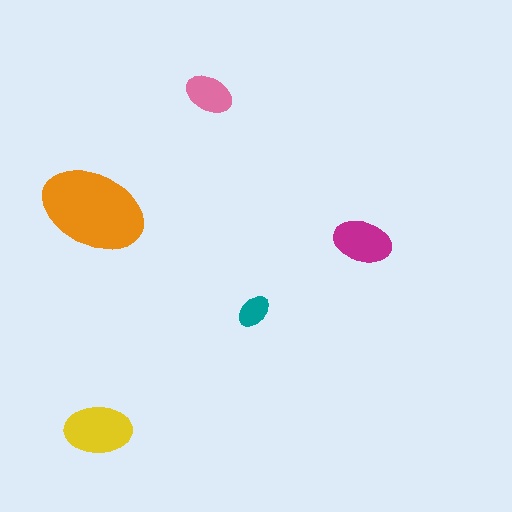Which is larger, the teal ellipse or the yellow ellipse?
The yellow one.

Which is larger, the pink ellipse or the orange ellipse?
The orange one.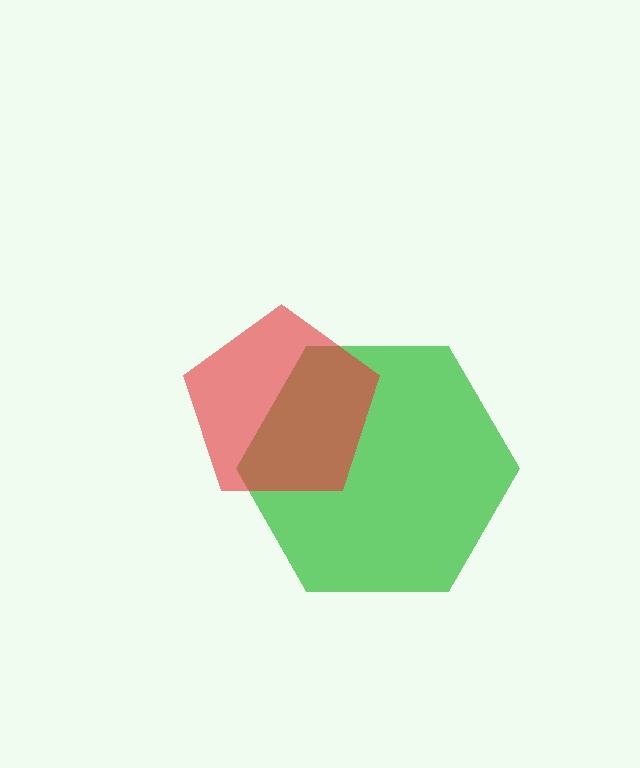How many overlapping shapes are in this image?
There are 2 overlapping shapes in the image.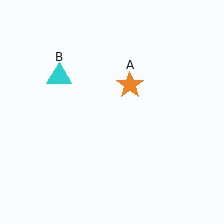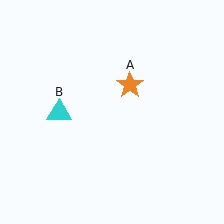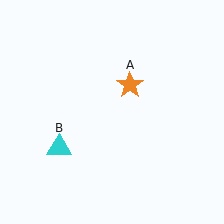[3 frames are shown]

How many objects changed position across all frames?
1 object changed position: cyan triangle (object B).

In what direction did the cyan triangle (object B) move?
The cyan triangle (object B) moved down.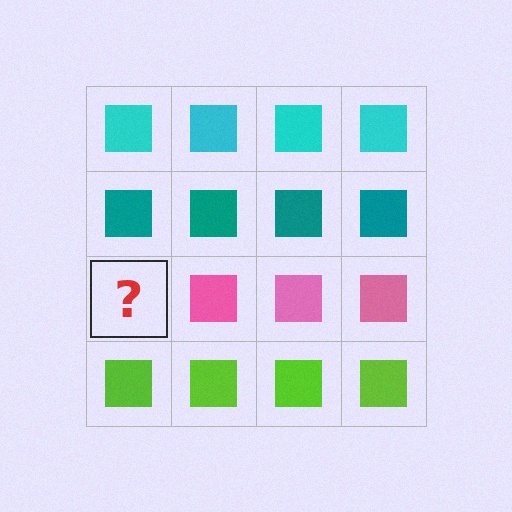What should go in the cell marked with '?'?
The missing cell should contain a pink square.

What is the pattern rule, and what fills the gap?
The rule is that each row has a consistent color. The gap should be filled with a pink square.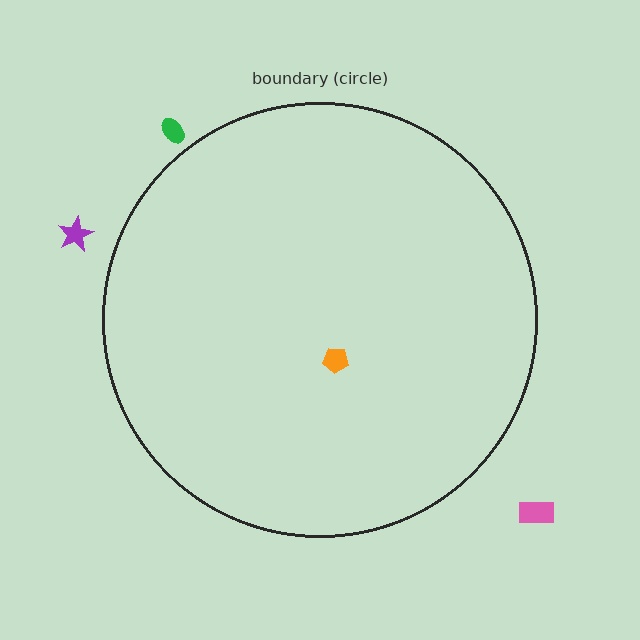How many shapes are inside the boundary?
1 inside, 3 outside.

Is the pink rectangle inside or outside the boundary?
Outside.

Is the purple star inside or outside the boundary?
Outside.